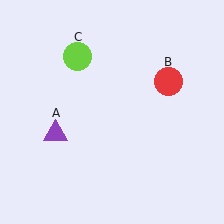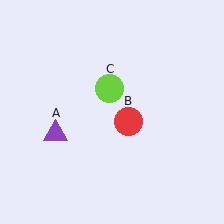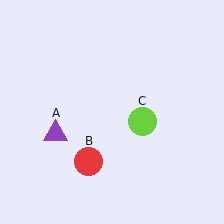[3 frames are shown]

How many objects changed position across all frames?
2 objects changed position: red circle (object B), lime circle (object C).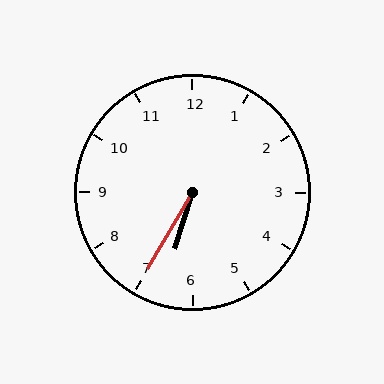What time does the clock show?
6:35.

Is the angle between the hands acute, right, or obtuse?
It is acute.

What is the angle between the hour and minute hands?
Approximately 12 degrees.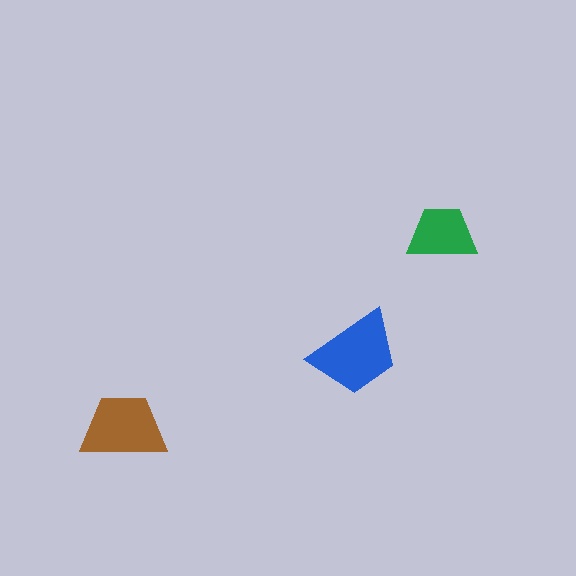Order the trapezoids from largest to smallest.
the blue one, the brown one, the green one.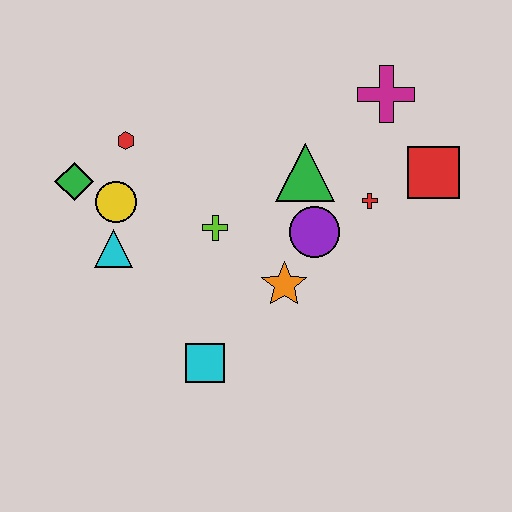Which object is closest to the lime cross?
The orange star is closest to the lime cross.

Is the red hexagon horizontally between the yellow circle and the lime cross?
Yes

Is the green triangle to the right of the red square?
No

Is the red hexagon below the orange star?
No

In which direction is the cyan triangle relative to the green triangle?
The cyan triangle is to the left of the green triangle.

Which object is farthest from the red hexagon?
The red square is farthest from the red hexagon.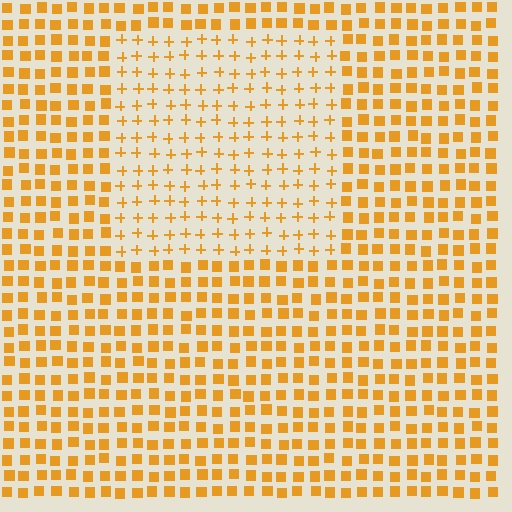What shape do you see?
I see a rectangle.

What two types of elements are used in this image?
The image uses plus signs inside the rectangle region and squares outside it.